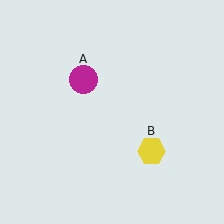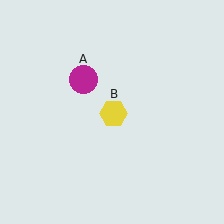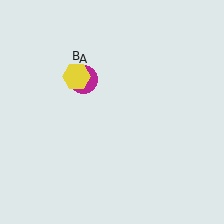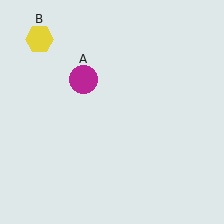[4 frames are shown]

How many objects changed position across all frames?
1 object changed position: yellow hexagon (object B).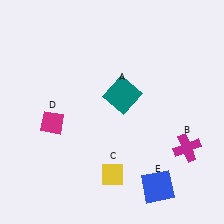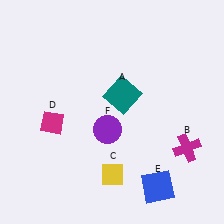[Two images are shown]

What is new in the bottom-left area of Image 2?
A purple circle (F) was added in the bottom-left area of Image 2.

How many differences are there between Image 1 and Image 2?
There is 1 difference between the two images.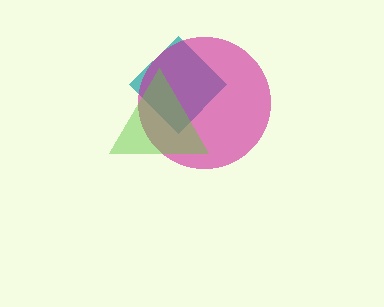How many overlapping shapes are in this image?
There are 3 overlapping shapes in the image.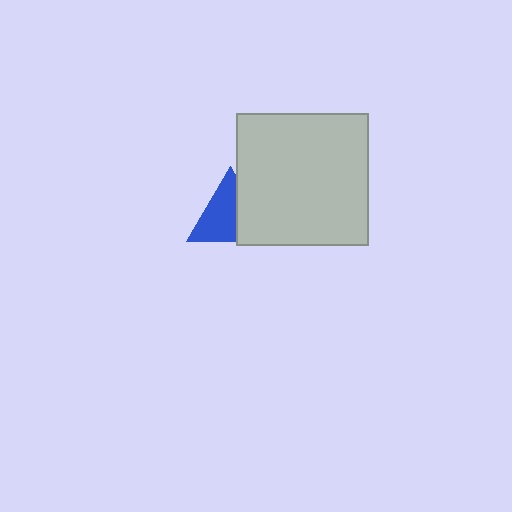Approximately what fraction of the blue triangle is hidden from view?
Roughly 39% of the blue triangle is hidden behind the light gray square.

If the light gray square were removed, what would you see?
You would see the complete blue triangle.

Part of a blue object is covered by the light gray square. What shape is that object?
It is a triangle.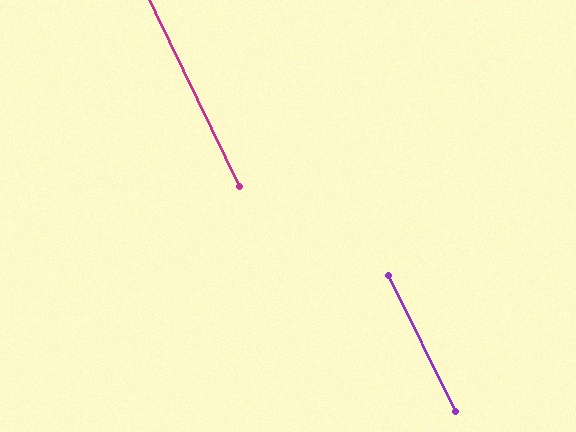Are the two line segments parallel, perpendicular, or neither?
Parallel — their directions differ by only 0.6°.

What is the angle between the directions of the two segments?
Approximately 1 degree.